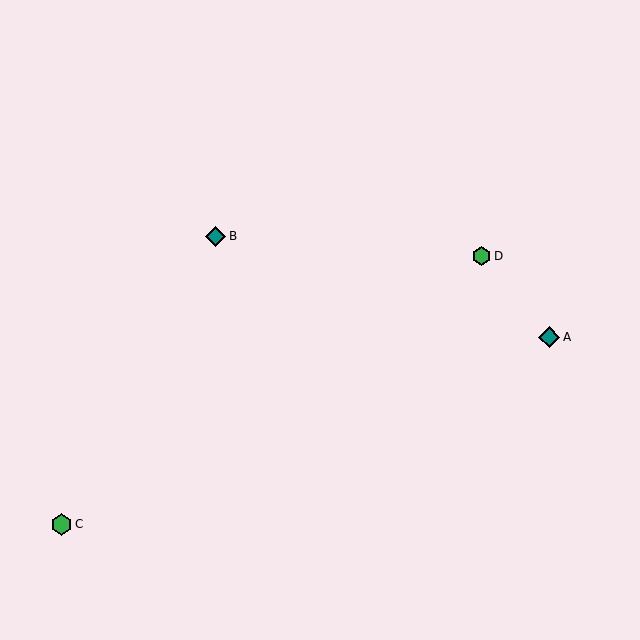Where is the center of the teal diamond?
The center of the teal diamond is at (216, 236).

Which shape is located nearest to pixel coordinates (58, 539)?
The green hexagon (labeled C) at (62, 524) is nearest to that location.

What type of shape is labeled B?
Shape B is a teal diamond.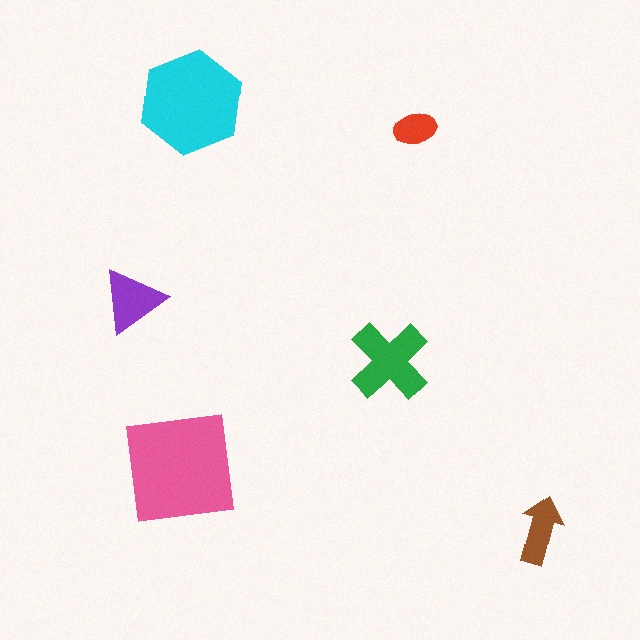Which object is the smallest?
The red ellipse.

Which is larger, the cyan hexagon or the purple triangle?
The cyan hexagon.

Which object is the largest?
The pink square.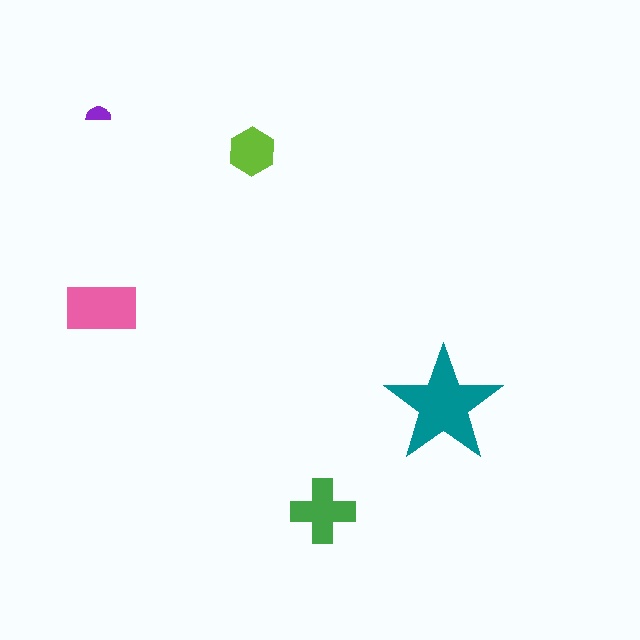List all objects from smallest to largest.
The purple semicircle, the lime hexagon, the green cross, the pink rectangle, the teal star.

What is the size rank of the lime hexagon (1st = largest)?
4th.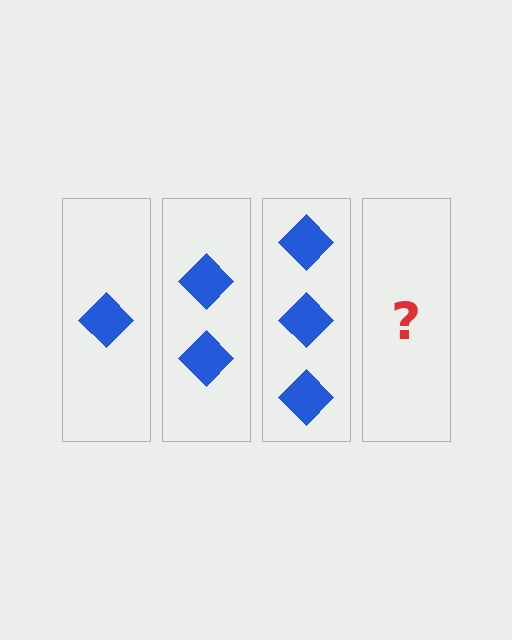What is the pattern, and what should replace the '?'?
The pattern is that each step adds one more diamond. The '?' should be 4 diamonds.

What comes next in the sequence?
The next element should be 4 diamonds.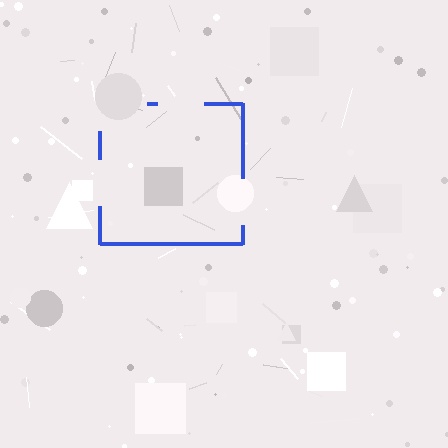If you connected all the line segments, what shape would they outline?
They would outline a square.